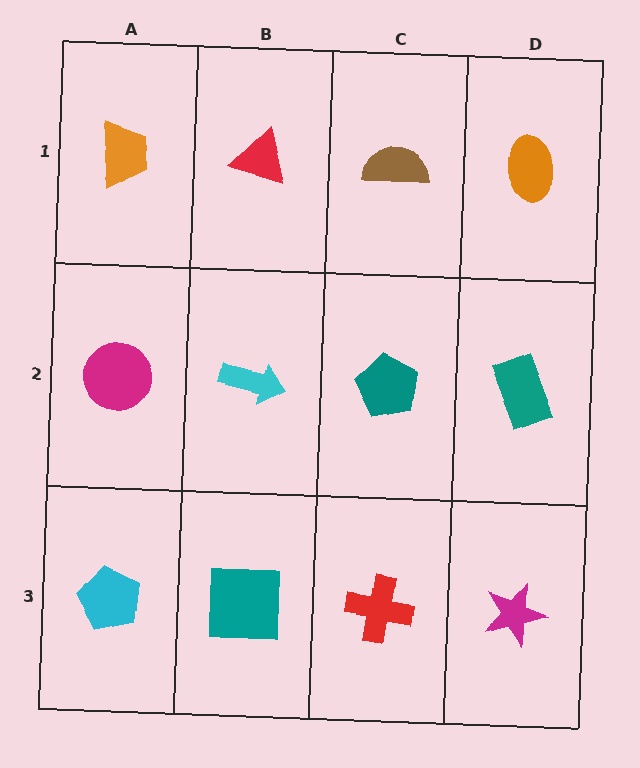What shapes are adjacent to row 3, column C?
A teal pentagon (row 2, column C), a teal square (row 3, column B), a magenta star (row 3, column D).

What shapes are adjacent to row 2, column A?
An orange trapezoid (row 1, column A), a cyan pentagon (row 3, column A), a cyan arrow (row 2, column B).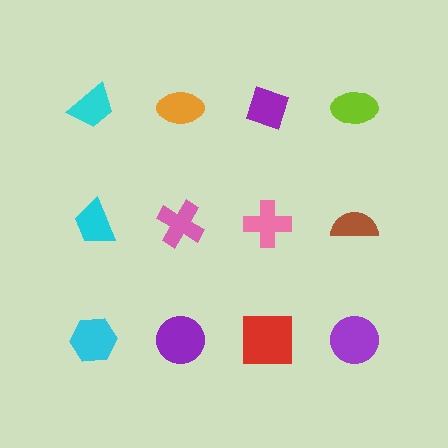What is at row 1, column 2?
An orange ellipse.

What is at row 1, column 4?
A lime ellipse.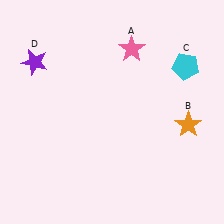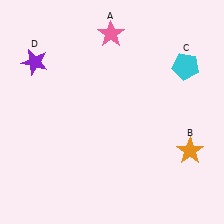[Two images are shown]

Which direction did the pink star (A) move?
The pink star (A) moved left.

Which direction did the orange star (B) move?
The orange star (B) moved down.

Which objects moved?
The objects that moved are: the pink star (A), the orange star (B).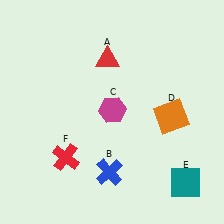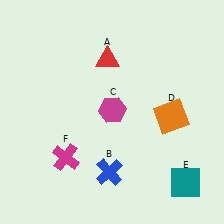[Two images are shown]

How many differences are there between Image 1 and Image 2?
There is 1 difference between the two images.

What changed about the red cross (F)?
In Image 1, F is red. In Image 2, it changed to magenta.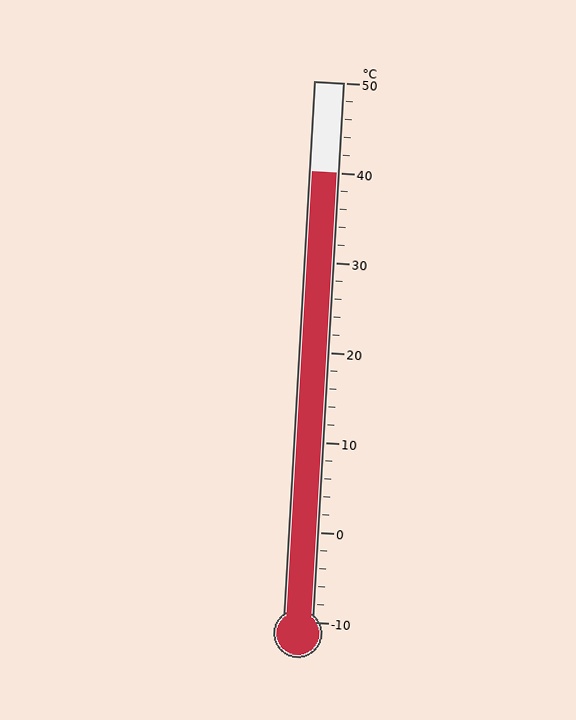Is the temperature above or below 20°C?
The temperature is above 20°C.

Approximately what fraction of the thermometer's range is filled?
The thermometer is filled to approximately 85% of its range.